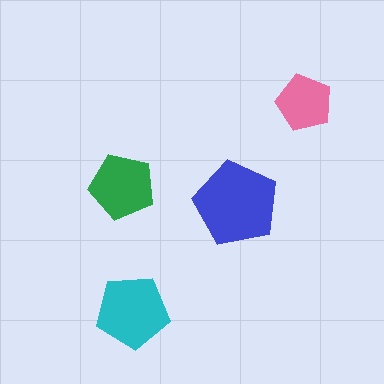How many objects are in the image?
There are 4 objects in the image.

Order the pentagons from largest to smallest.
the blue one, the cyan one, the green one, the pink one.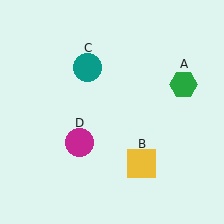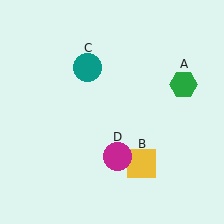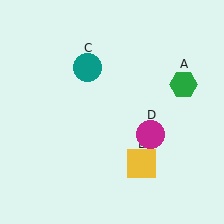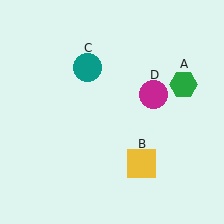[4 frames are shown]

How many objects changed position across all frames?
1 object changed position: magenta circle (object D).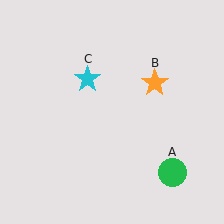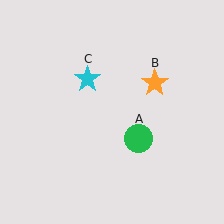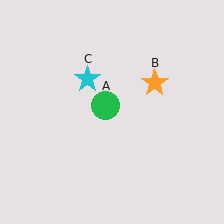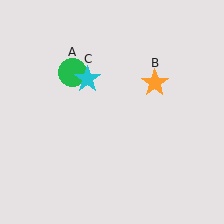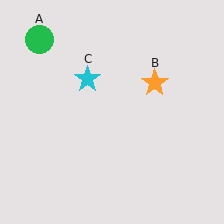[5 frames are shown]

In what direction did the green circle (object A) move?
The green circle (object A) moved up and to the left.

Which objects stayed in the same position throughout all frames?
Orange star (object B) and cyan star (object C) remained stationary.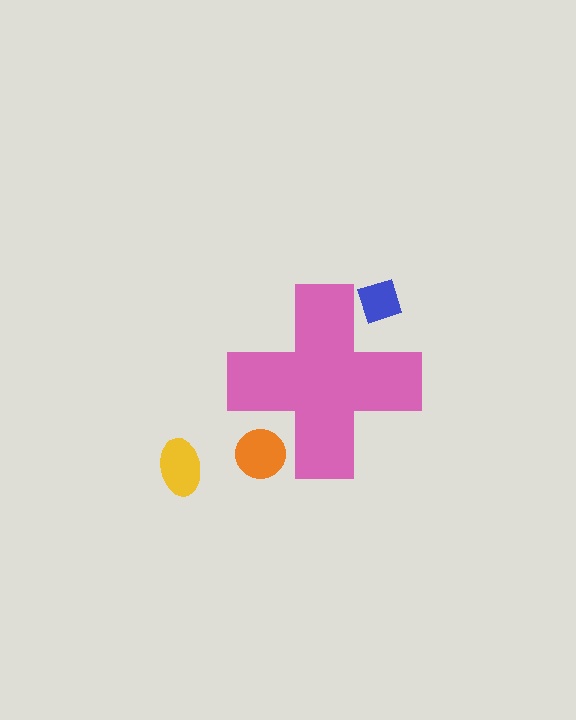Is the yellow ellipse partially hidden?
No, the yellow ellipse is fully visible.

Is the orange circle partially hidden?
Yes, the orange circle is partially hidden behind the pink cross.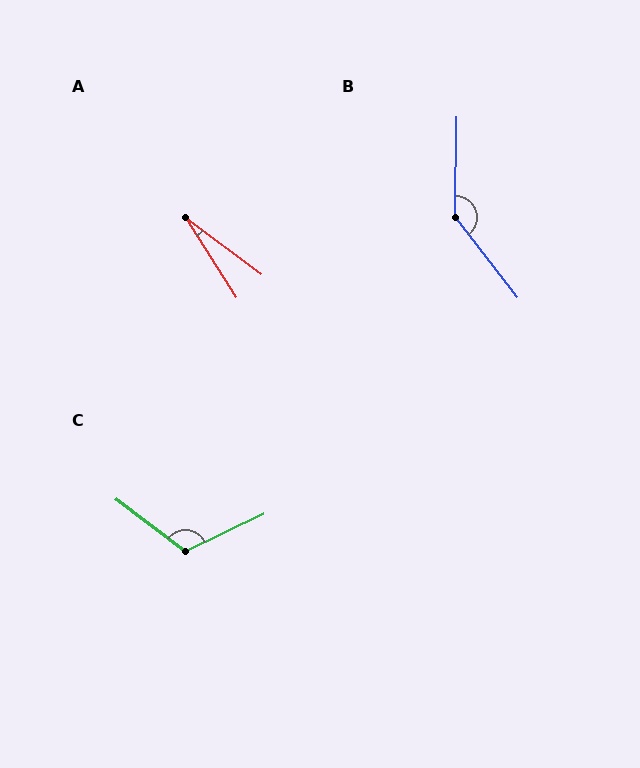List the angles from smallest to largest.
A (21°), C (118°), B (141°).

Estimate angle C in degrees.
Approximately 118 degrees.